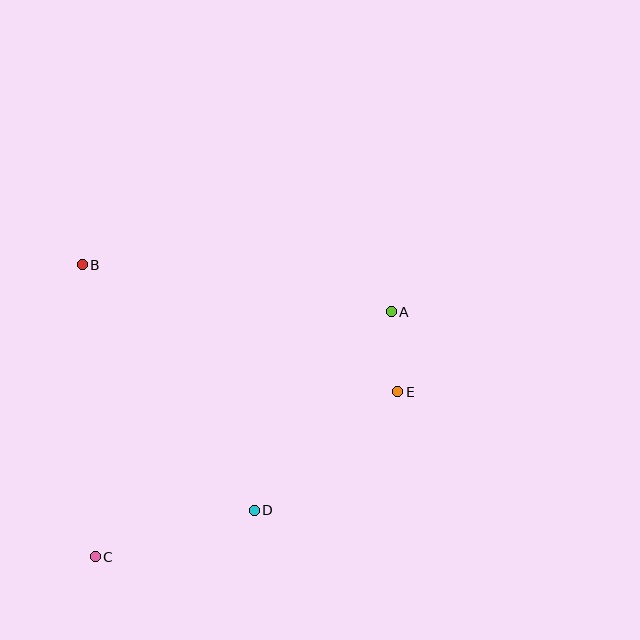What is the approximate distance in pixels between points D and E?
The distance between D and E is approximately 186 pixels.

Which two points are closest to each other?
Points A and E are closest to each other.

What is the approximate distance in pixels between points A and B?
The distance between A and B is approximately 313 pixels.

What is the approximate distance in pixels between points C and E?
The distance between C and E is approximately 344 pixels.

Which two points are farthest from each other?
Points A and C are farthest from each other.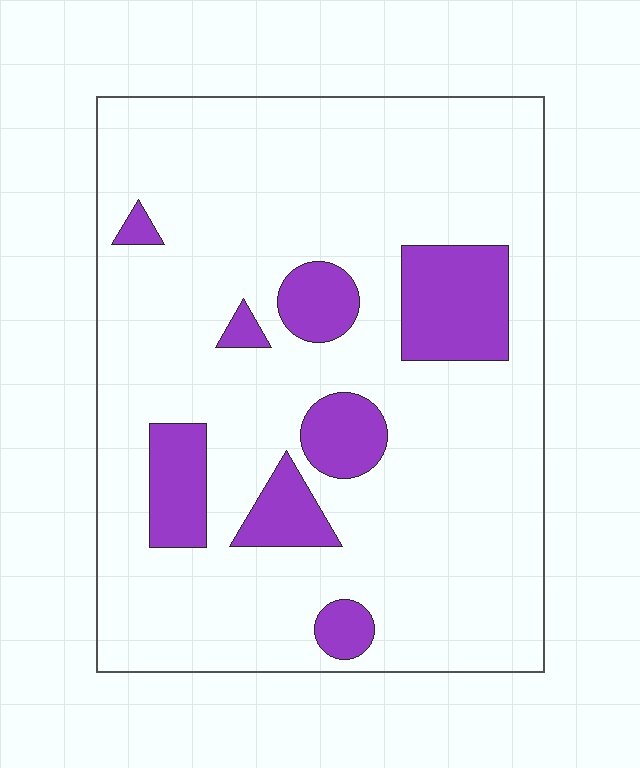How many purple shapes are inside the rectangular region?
8.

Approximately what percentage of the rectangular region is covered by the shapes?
Approximately 15%.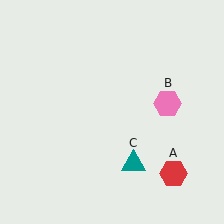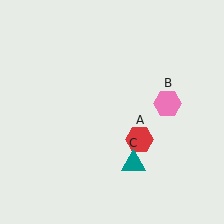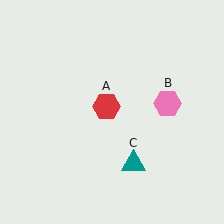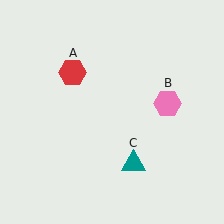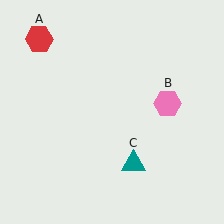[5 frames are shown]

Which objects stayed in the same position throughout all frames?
Pink hexagon (object B) and teal triangle (object C) remained stationary.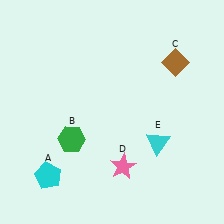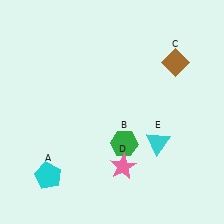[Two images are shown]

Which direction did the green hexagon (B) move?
The green hexagon (B) moved right.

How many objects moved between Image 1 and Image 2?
1 object moved between the two images.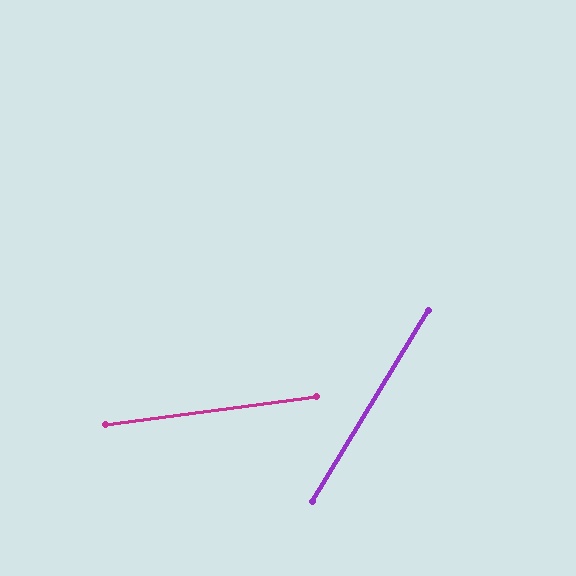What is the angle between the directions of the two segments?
Approximately 51 degrees.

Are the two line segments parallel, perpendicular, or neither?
Neither parallel nor perpendicular — they differ by about 51°.